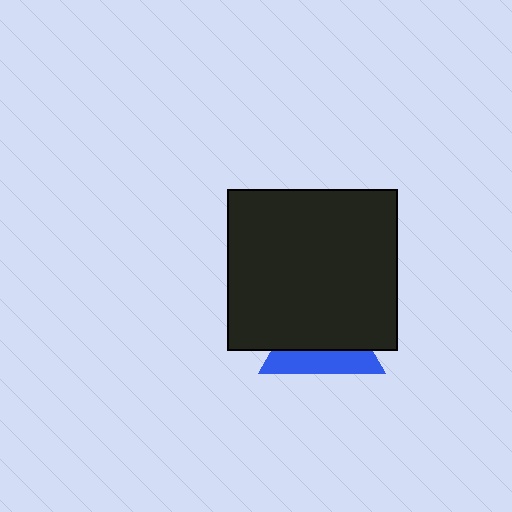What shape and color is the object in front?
The object in front is a black rectangle.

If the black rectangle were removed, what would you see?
You would see the complete blue triangle.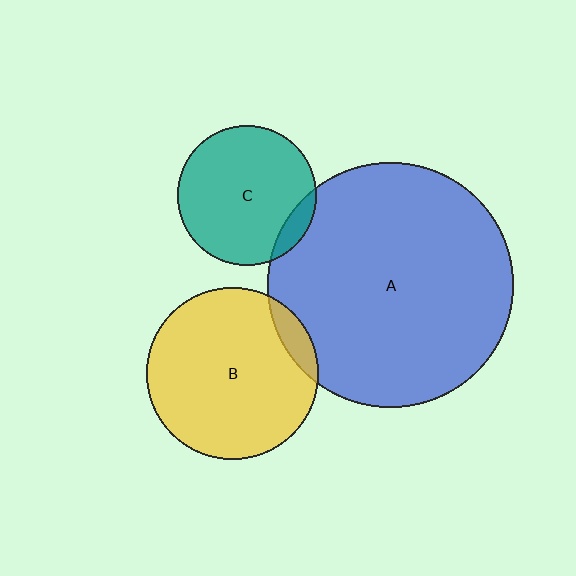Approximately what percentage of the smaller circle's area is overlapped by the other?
Approximately 10%.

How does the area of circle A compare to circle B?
Approximately 2.0 times.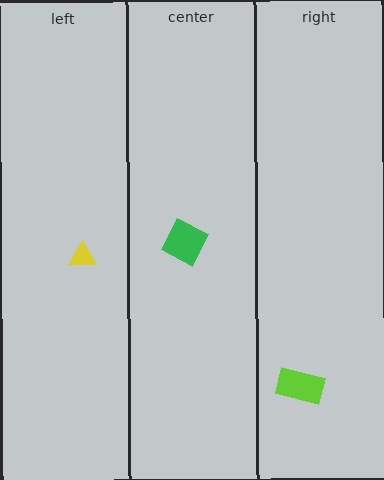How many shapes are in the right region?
1.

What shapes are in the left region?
The yellow triangle.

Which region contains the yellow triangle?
The left region.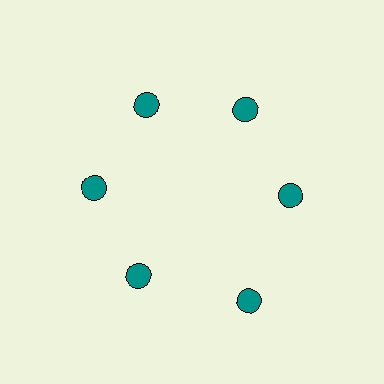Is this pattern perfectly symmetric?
No. The 6 teal circles are arranged in a ring, but one element near the 5 o'clock position is pushed outward from the center, breaking the 6-fold rotational symmetry.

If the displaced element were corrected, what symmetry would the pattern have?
It would have 6-fold rotational symmetry — the pattern would map onto itself every 60 degrees.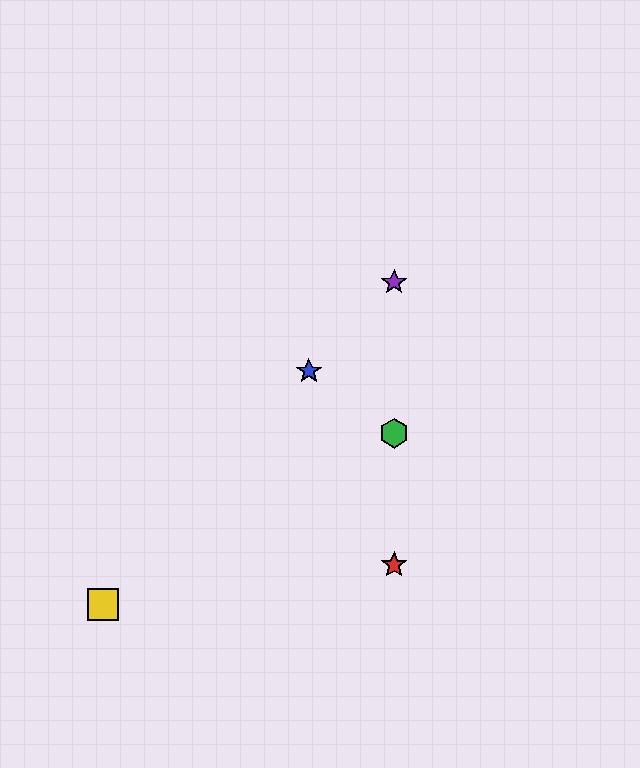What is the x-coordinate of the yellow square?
The yellow square is at x≈103.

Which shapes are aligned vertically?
The red star, the green hexagon, the purple star are aligned vertically.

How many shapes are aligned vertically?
3 shapes (the red star, the green hexagon, the purple star) are aligned vertically.